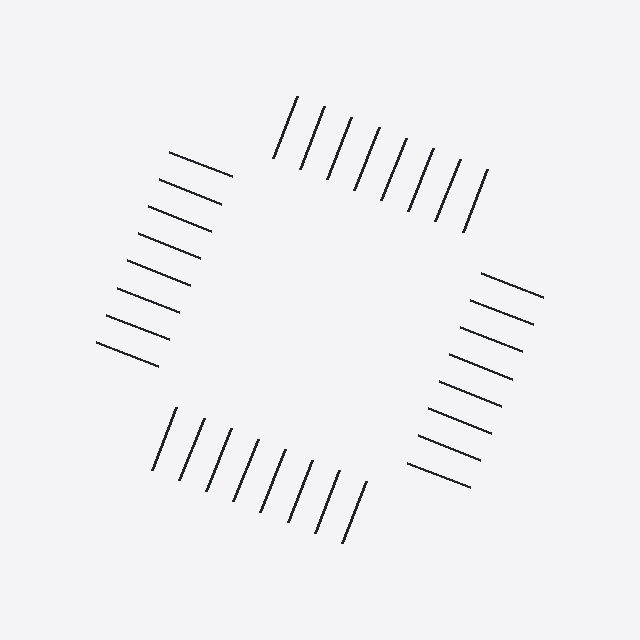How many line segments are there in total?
32 — 8 along each of the 4 edges.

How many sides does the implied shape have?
4 sides — the line-ends trace a square.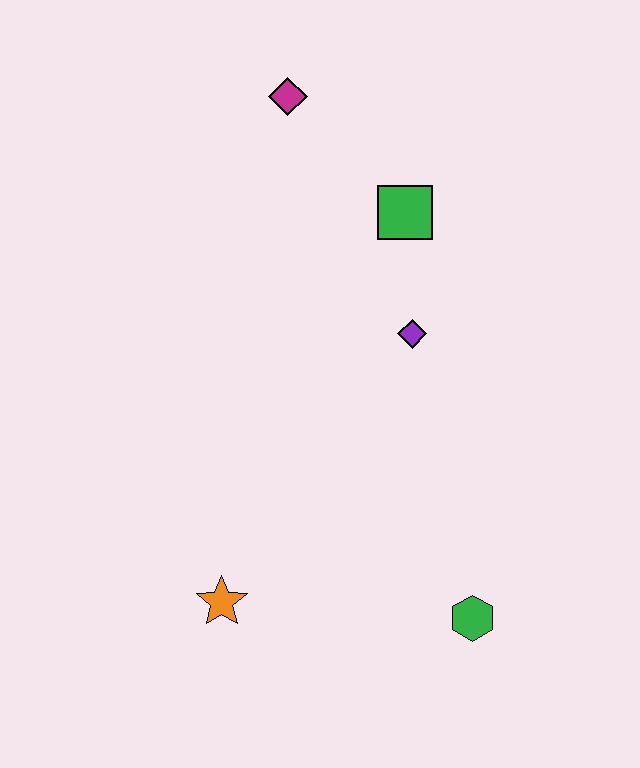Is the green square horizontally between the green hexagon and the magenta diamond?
Yes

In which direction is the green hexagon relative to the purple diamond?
The green hexagon is below the purple diamond.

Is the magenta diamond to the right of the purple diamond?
No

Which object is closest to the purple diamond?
The green square is closest to the purple diamond.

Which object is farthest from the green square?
The orange star is farthest from the green square.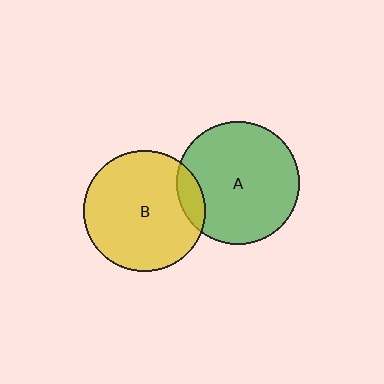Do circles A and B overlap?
Yes.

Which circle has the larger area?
Circle A (green).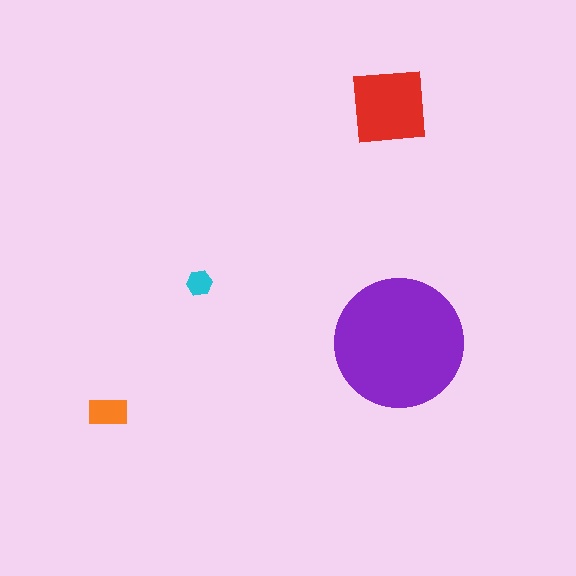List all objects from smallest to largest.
The cyan hexagon, the orange rectangle, the red square, the purple circle.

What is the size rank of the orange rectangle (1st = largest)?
3rd.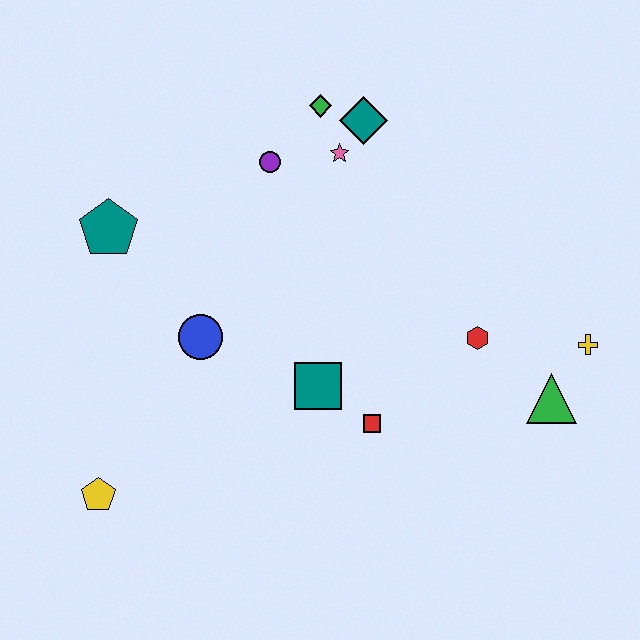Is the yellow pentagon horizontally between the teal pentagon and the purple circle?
No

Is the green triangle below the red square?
No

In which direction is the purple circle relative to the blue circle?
The purple circle is above the blue circle.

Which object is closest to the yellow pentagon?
The blue circle is closest to the yellow pentagon.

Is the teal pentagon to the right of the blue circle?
No